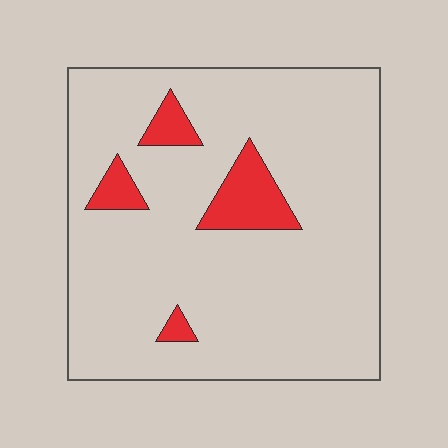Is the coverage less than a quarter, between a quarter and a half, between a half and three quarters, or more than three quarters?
Less than a quarter.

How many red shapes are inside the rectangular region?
4.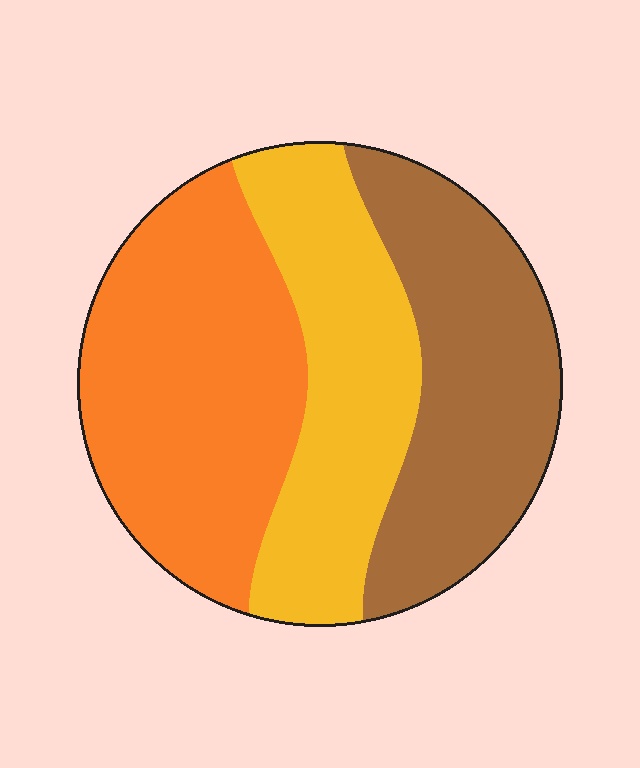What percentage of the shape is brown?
Brown covers 32% of the shape.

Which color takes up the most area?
Orange, at roughly 40%.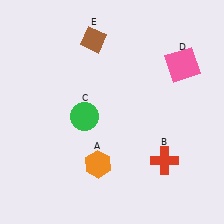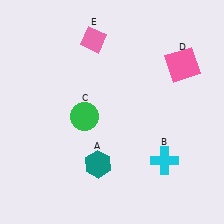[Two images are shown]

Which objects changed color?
A changed from orange to teal. B changed from red to cyan. E changed from brown to pink.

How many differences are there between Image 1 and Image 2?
There are 3 differences between the two images.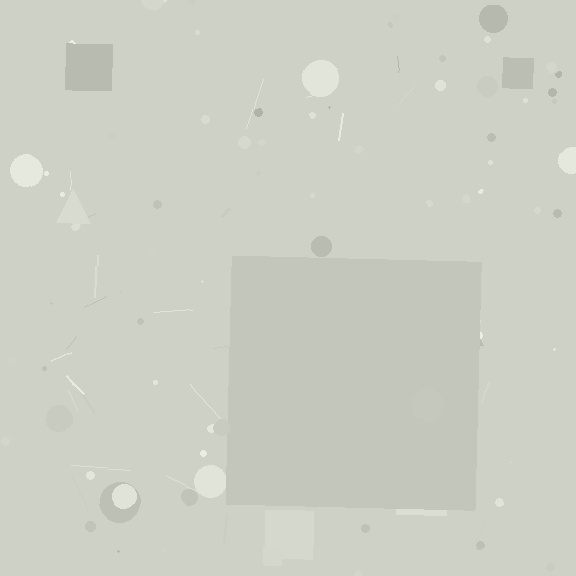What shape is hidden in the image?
A square is hidden in the image.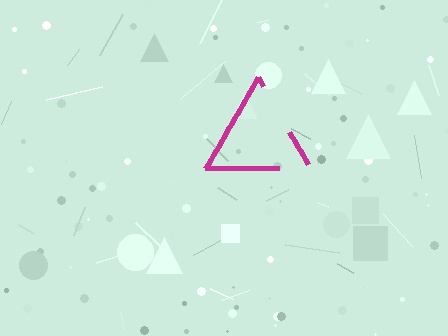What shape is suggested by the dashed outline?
The dashed outline suggests a triangle.